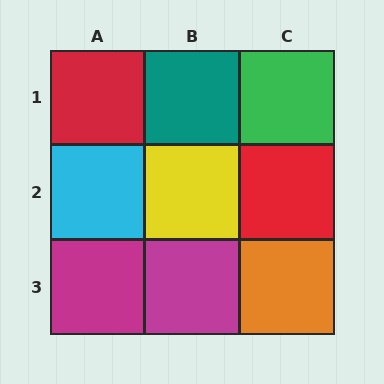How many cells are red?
2 cells are red.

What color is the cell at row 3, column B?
Magenta.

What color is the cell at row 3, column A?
Magenta.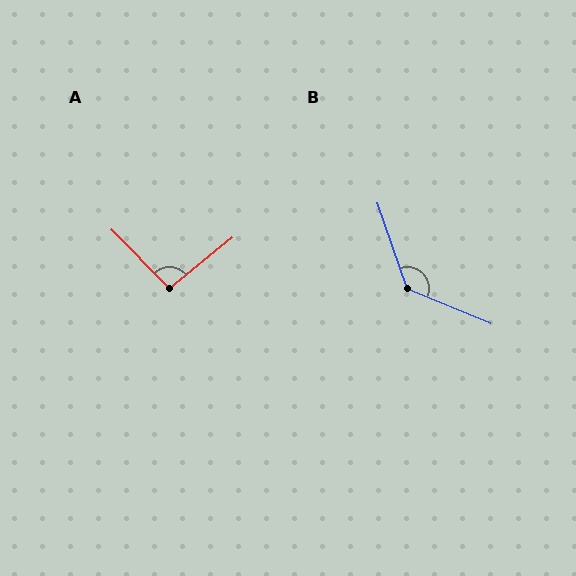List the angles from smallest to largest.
A (95°), B (132°).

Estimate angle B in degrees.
Approximately 132 degrees.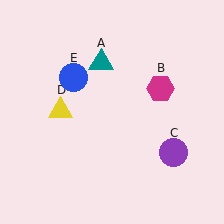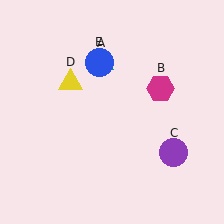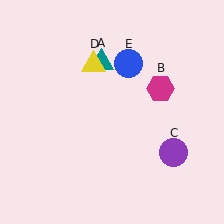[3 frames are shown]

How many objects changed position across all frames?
2 objects changed position: yellow triangle (object D), blue circle (object E).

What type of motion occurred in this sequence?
The yellow triangle (object D), blue circle (object E) rotated clockwise around the center of the scene.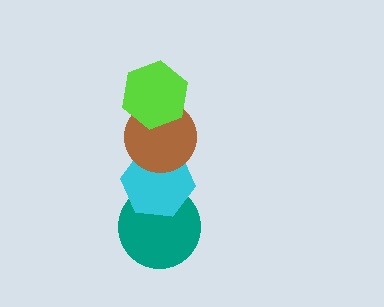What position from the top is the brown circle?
The brown circle is 2nd from the top.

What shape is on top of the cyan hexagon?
The brown circle is on top of the cyan hexagon.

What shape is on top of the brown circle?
The lime hexagon is on top of the brown circle.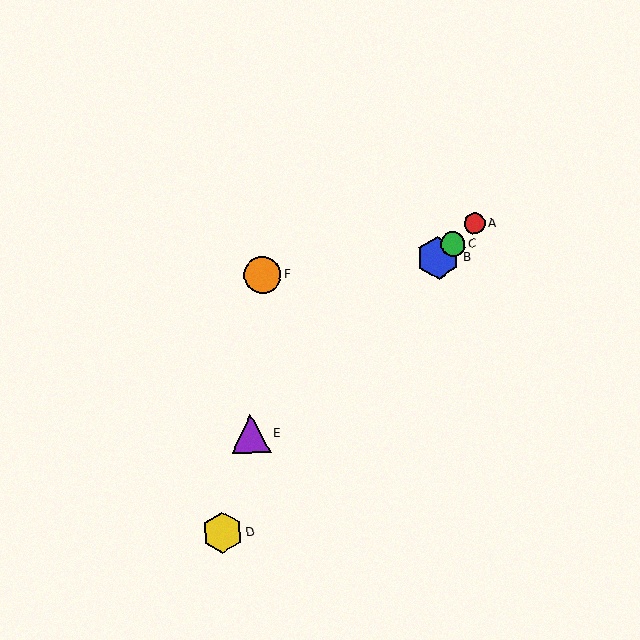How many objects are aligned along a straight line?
4 objects (A, B, C, E) are aligned along a straight line.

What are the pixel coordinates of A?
Object A is at (474, 223).